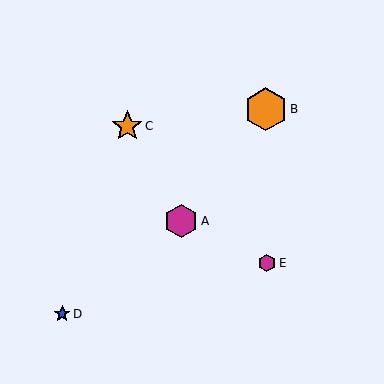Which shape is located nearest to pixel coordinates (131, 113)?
The orange star (labeled C) at (127, 126) is nearest to that location.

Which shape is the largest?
The orange hexagon (labeled B) is the largest.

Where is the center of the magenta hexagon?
The center of the magenta hexagon is at (181, 221).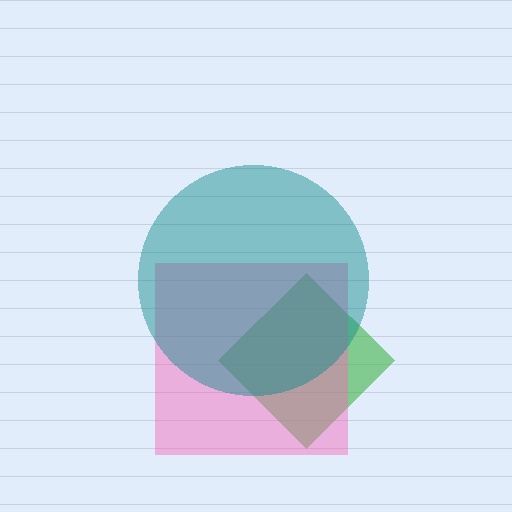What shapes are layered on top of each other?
The layered shapes are: a green diamond, a pink square, a teal circle.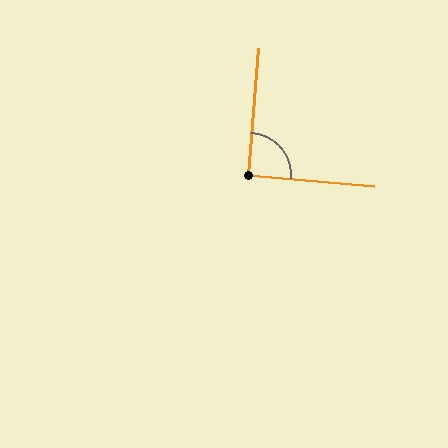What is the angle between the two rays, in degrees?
Approximately 91 degrees.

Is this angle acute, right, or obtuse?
It is approximately a right angle.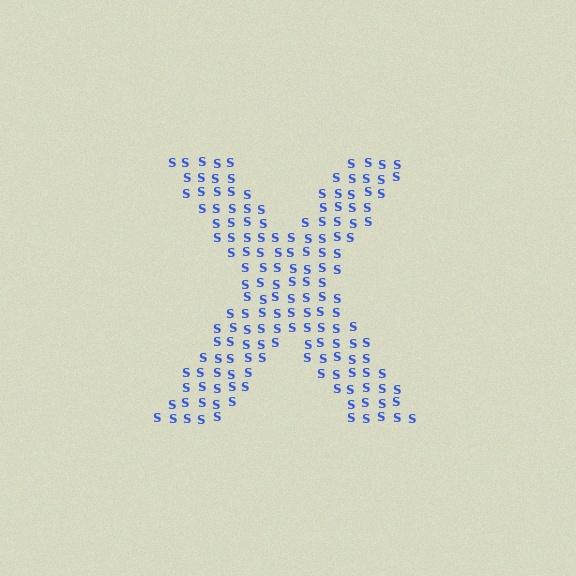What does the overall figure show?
The overall figure shows the letter X.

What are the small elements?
The small elements are letter S's.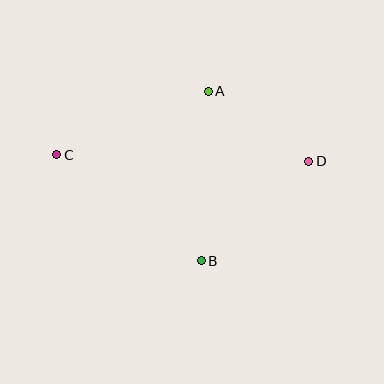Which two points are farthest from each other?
Points C and D are farthest from each other.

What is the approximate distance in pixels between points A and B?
The distance between A and B is approximately 170 pixels.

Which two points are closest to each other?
Points A and D are closest to each other.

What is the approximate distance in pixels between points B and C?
The distance between B and C is approximately 179 pixels.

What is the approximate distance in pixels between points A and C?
The distance between A and C is approximately 164 pixels.